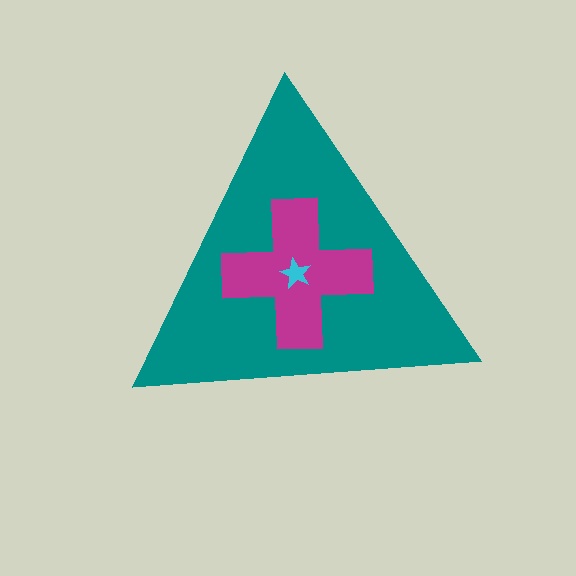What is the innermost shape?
The cyan star.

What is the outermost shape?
The teal triangle.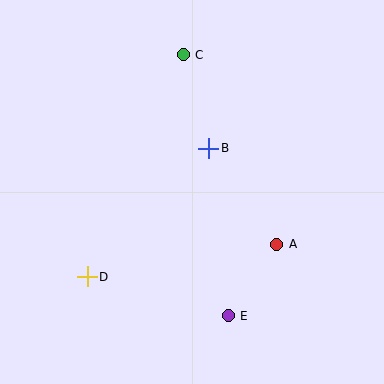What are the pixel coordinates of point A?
Point A is at (277, 244).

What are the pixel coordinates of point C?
Point C is at (183, 55).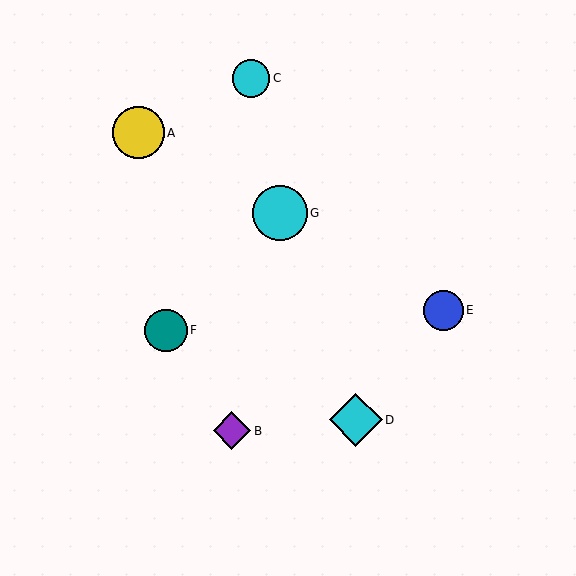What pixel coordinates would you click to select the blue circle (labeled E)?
Click at (443, 310) to select the blue circle E.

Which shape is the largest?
The cyan circle (labeled G) is the largest.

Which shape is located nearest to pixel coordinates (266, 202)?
The cyan circle (labeled G) at (280, 213) is nearest to that location.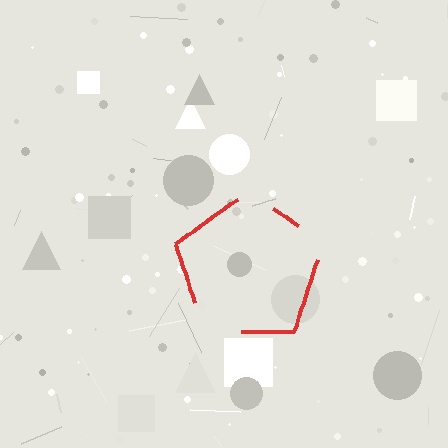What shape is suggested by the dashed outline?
The dashed outline suggests a pentagon.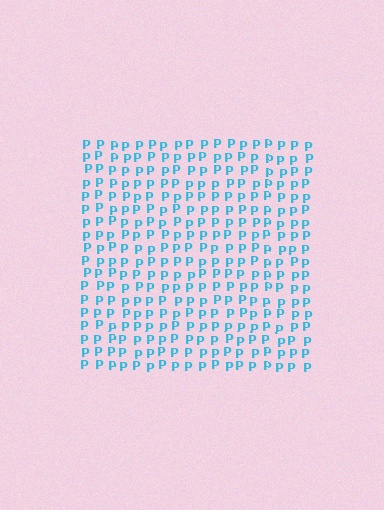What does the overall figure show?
The overall figure shows a square.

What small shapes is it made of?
It is made of small letter P's.